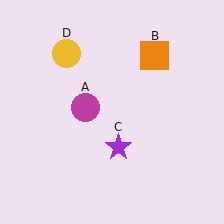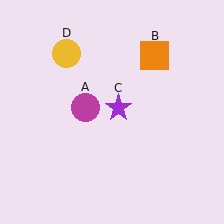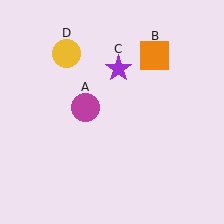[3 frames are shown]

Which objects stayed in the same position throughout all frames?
Magenta circle (object A) and orange square (object B) and yellow circle (object D) remained stationary.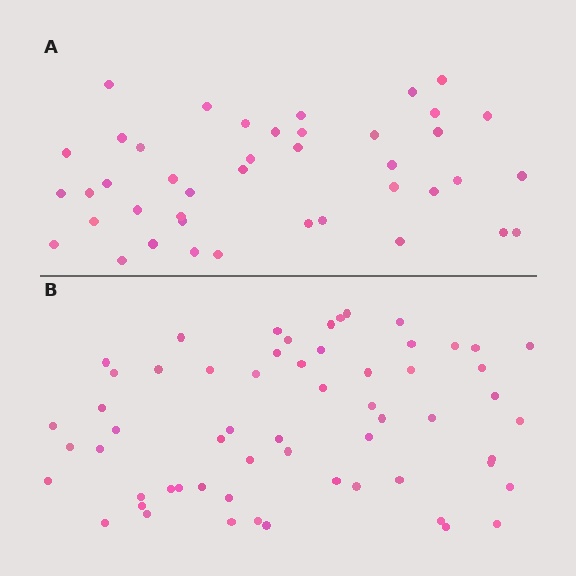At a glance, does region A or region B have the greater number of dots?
Region B (the bottom region) has more dots.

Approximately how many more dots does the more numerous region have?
Region B has approximately 20 more dots than region A.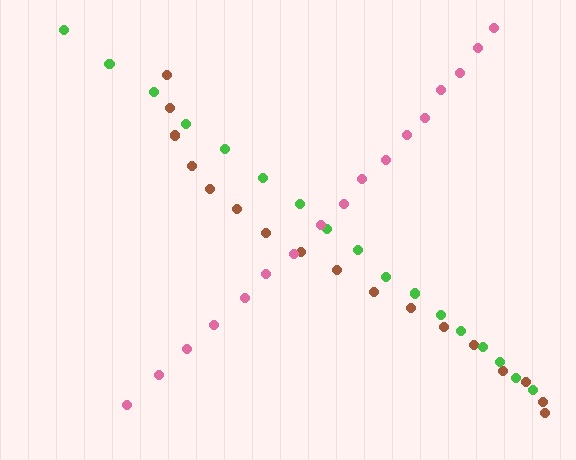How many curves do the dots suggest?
There are 3 distinct paths.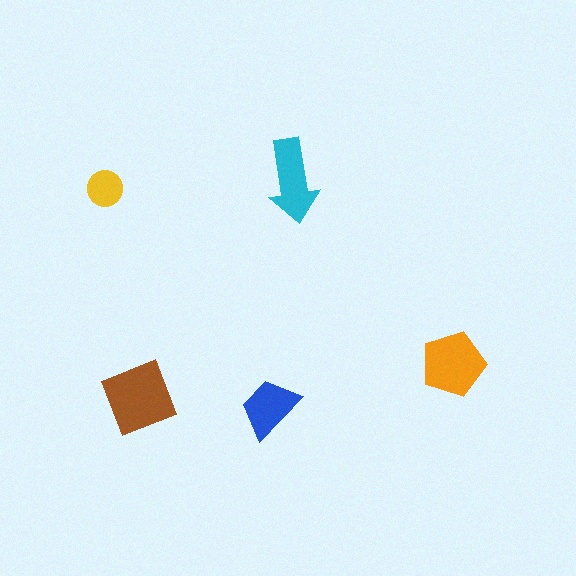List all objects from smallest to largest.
The yellow circle, the blue trapezoid, the cyan arrow, the orange pentagon, the brown diamond.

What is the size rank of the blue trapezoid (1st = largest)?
4th.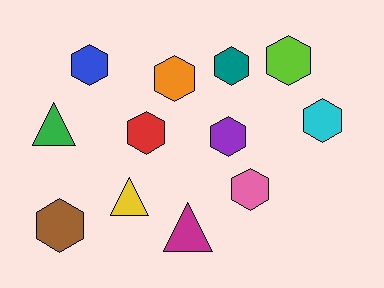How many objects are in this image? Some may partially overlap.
There are 12 objects.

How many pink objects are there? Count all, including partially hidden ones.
There is 1 pink object.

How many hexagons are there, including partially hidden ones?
There are 9 hexagons.